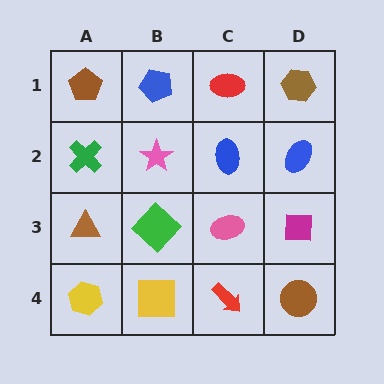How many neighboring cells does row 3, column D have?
3.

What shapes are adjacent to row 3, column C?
A blue ellipse (row 2, column C), a red arrow (row 4, column C), a green diamond (row 3, column B), a magenta square (row 3, column D).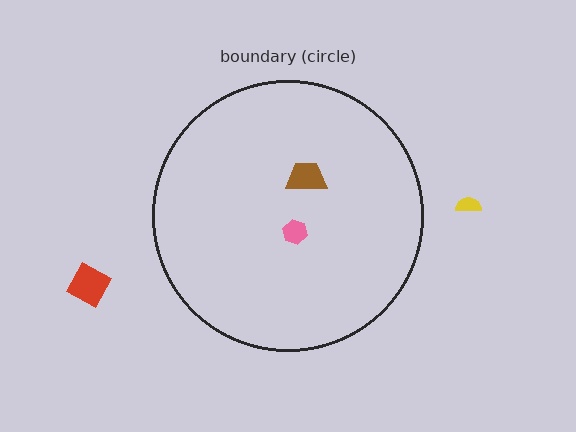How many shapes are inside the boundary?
2 inside, 2 outside.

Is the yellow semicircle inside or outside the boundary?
Outside.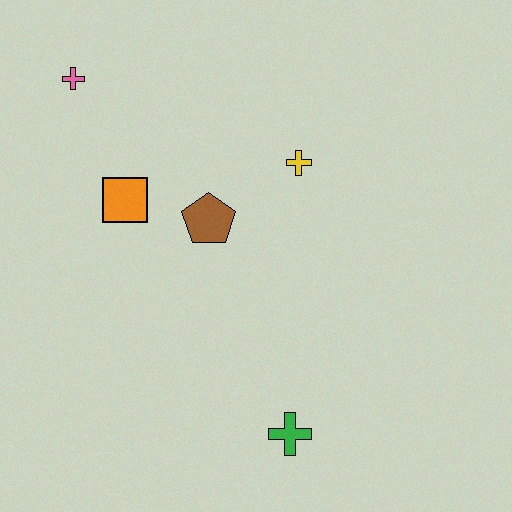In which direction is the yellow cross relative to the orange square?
The yellow cross is to the right of the orange square.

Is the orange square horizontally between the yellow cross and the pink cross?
Yes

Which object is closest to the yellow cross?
The brown pentagon is closest to the yellow cross.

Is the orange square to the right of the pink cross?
Yes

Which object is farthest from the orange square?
The green cross is farthest from the orange square.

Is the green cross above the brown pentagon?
No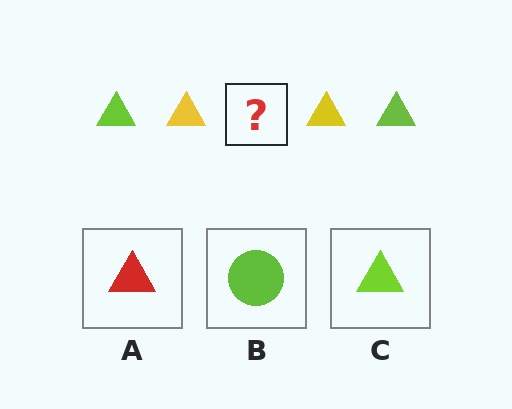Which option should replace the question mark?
Option C.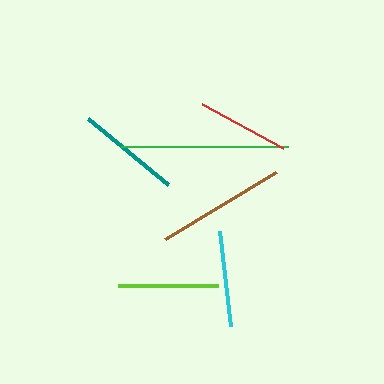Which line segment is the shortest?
The red line is the shortest at approximately 92 pixels.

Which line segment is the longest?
The green line is the longest at approximately 166 pixels.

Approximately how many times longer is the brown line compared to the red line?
The brown line is approximately 1.4 times the length of the red line.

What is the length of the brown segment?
The brown segment is approximately 130 pixels long.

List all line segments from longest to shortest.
From longest to shortest: green, brown, teal, lime, cyan, red.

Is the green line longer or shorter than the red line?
The green line is longer than the red line.